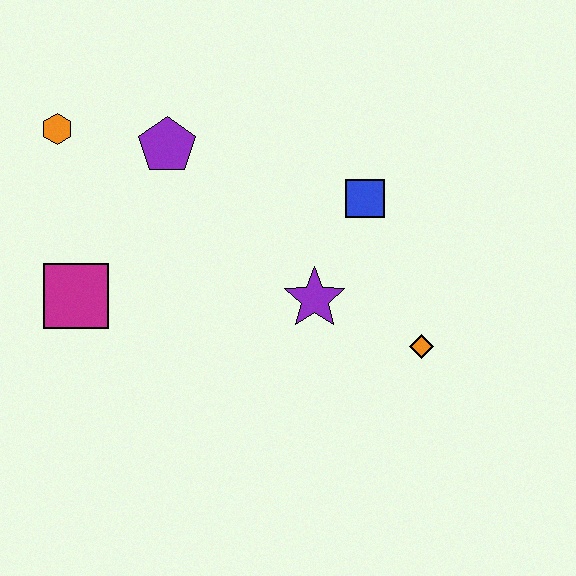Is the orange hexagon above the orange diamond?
Yes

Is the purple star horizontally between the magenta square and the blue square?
Yes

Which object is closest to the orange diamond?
The purple star is closest to the orange diamond.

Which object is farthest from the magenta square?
The orange diamond is farthest from the magenta square.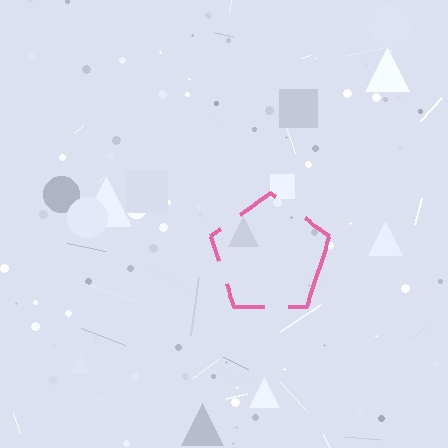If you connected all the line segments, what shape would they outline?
They would outline a pentagon.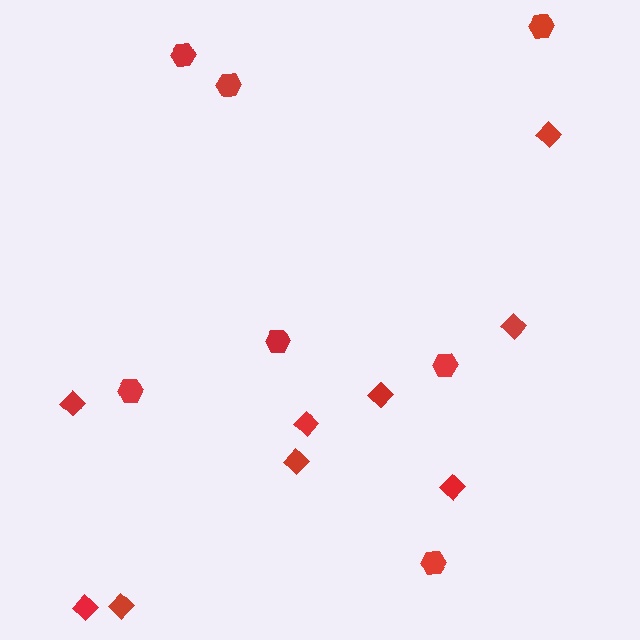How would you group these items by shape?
There are 2 groups: one group of diamonds (9) and one group of hexagons (7).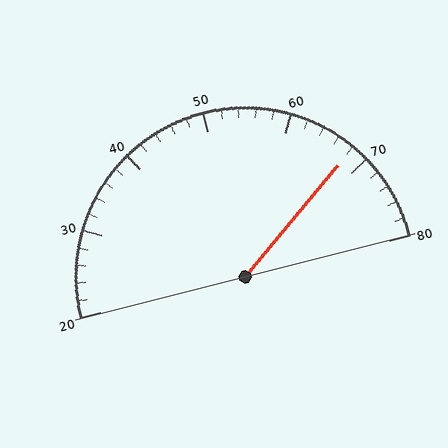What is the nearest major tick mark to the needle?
The nearest major tick mark is 70.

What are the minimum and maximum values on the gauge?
The gauge ranges from 20 to 80.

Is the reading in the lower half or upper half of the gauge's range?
The reading is in the upper half of the range (20 to 80).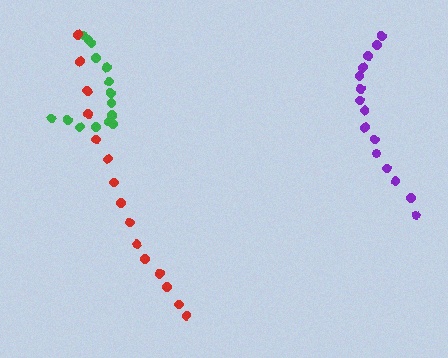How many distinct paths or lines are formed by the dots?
There are 3 distinct paths.